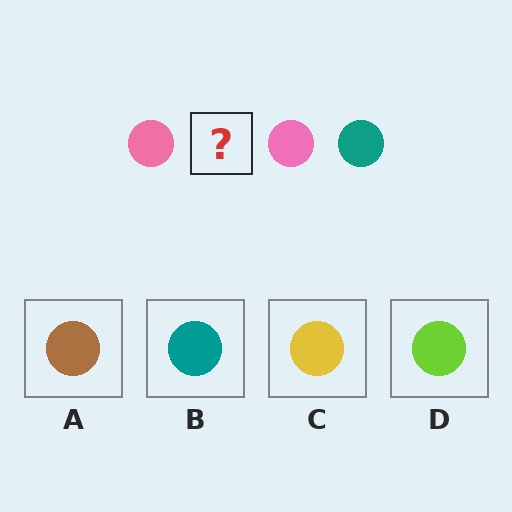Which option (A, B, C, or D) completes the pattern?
B.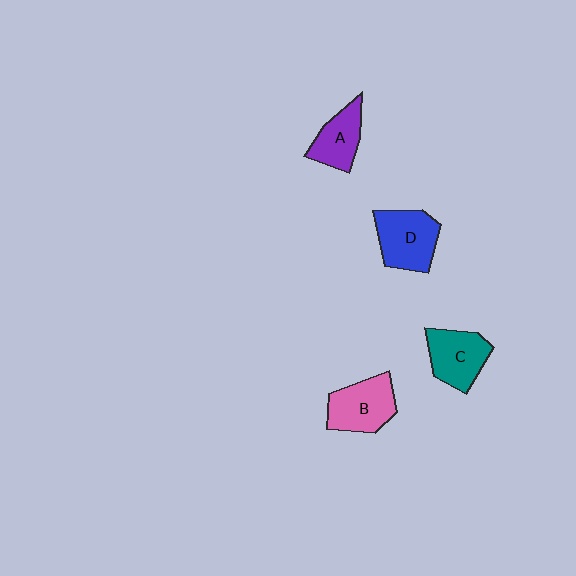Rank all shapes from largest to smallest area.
From largest to smallest: D (blue), B (pink), C (teal), A (purple).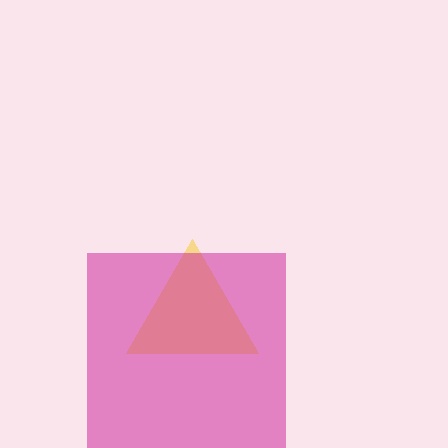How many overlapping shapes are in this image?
There are 2 overlapping shapes in the image.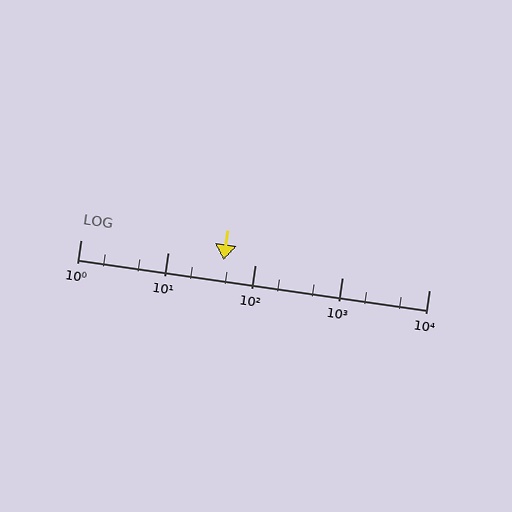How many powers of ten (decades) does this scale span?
The scale spans 4 decades, from 1 to 10000.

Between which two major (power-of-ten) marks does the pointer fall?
The pointer is between 10 and 100.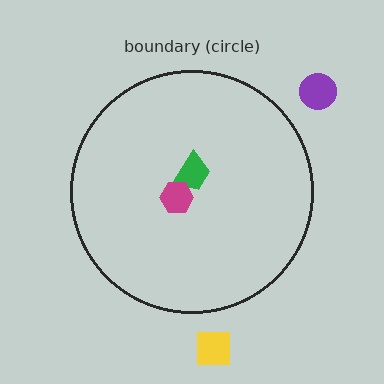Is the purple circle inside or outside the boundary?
Outside.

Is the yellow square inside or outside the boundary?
Outside.